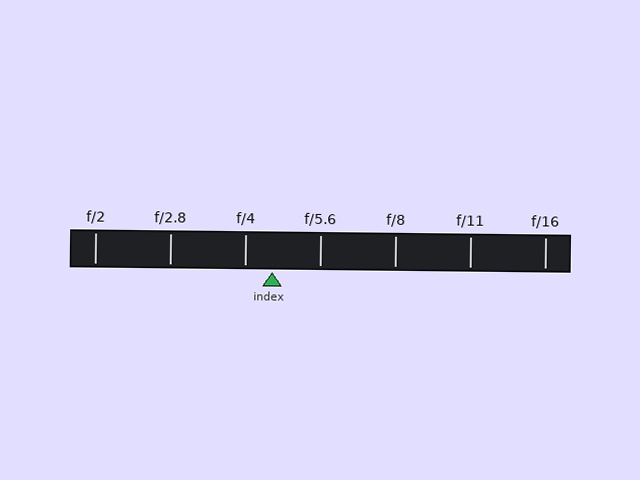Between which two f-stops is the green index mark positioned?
The index mark is between f/4 and f/5.6.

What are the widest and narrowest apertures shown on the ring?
The widest aperture shown is f/2 and the narrowest is f/16.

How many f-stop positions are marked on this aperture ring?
There are 7 f-stop positions marked.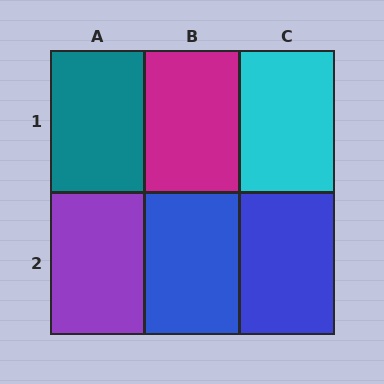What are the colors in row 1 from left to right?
Teal, magenta, cyan.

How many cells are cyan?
1 cell is cyan.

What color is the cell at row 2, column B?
Blue.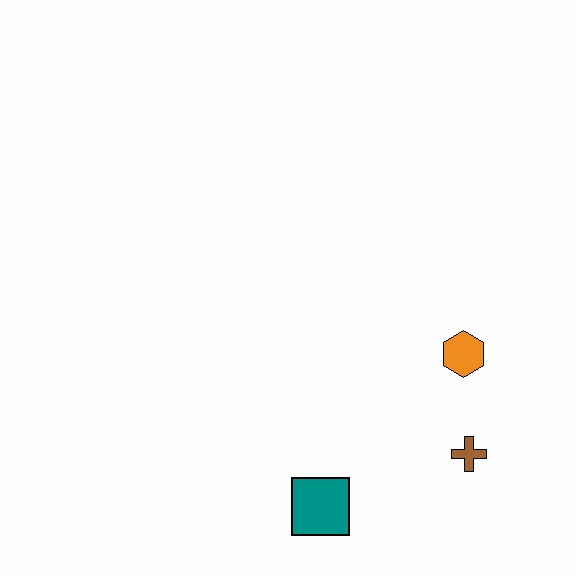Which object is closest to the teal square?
The brown cross is closest to the teal square.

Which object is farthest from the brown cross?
The teal square is farthest from the brown cross.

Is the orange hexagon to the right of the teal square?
Yes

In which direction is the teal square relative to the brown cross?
The teal square is to the left of the brown cross.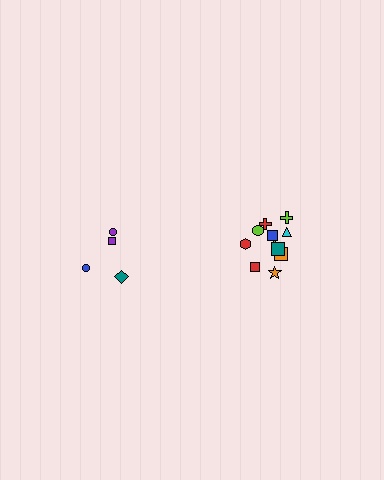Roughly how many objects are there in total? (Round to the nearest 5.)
Roughly 15 objects in total.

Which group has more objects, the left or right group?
The right group.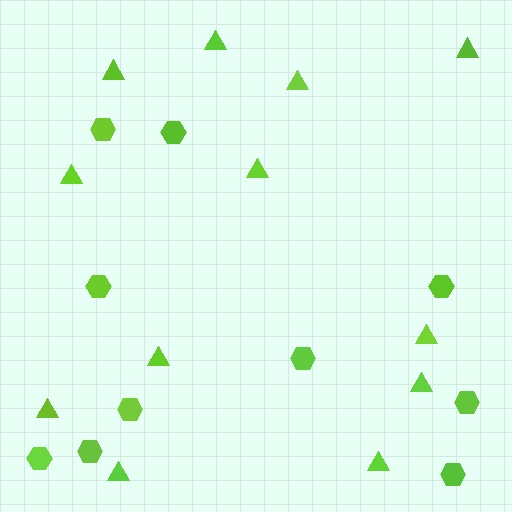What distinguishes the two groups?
There are 2 groups: one group of triangles (12) and one group of hexagons (10).